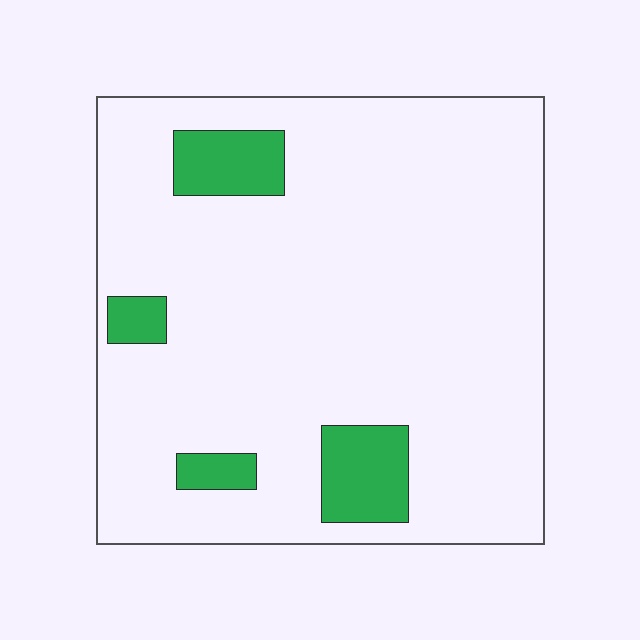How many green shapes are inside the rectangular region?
4.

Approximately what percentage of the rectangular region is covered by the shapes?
Approximately 10%.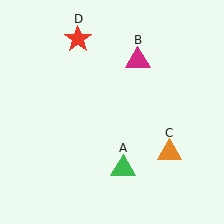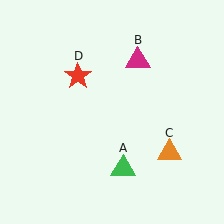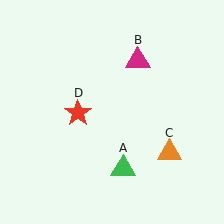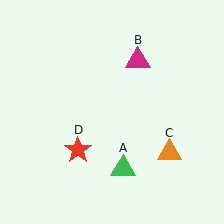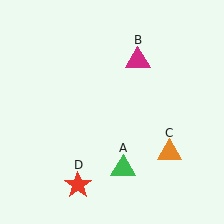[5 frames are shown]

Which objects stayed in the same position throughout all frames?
Green triangle (object A) and magenta triangle (object B) and orange triangle (object C) remained stationary.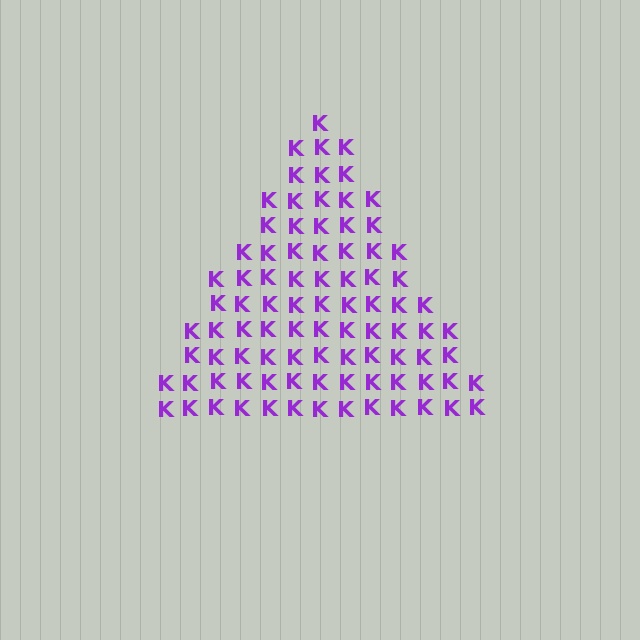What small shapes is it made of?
It is made of small letter K's.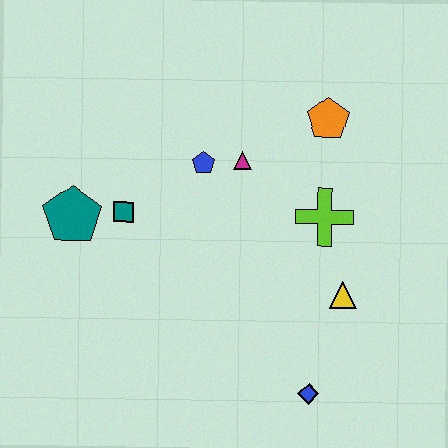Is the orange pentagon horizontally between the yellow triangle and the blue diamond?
Yes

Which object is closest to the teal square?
The teal pentagon is closest to the teal square.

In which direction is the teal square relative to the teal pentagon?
The teal square is to the right of the teal pentagon.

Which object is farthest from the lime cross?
The teal pentagon is farthest from the lime cross.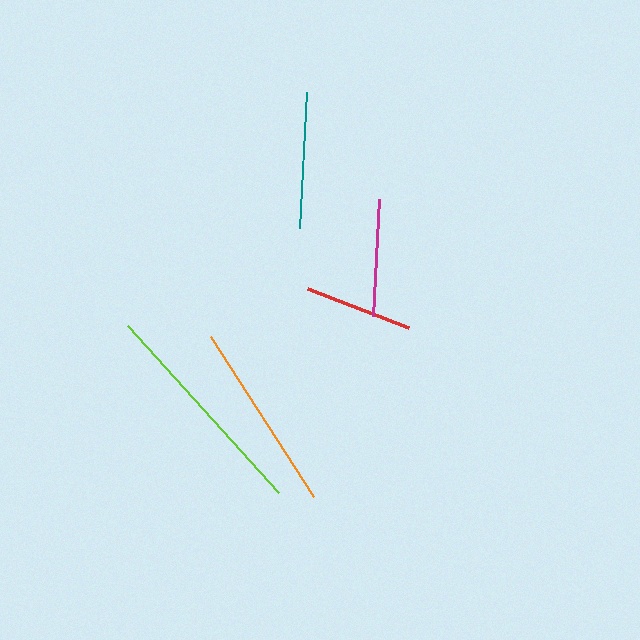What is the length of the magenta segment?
The magenta segment is approximately 118 pixels long.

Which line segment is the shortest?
The red line is the shortest at approximately 108 pixels.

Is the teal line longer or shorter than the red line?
The teal line is longer than the red line.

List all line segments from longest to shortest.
From longest to shortest: lime, orange, teal, magenta, red.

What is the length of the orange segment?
The orange segment is approximately 190 pixels long.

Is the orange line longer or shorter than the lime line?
The lime line is longer than the orange line.